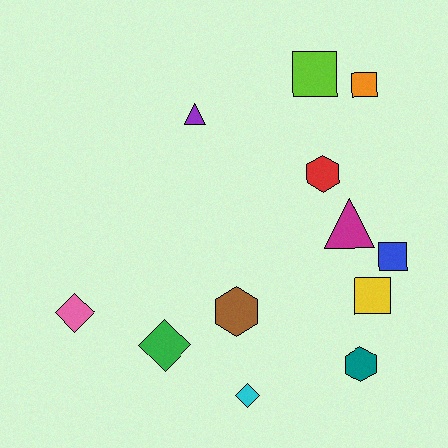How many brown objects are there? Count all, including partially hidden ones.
There is 1 brown object.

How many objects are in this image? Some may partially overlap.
There are 12 objects.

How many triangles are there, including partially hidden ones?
There are 2 triangles.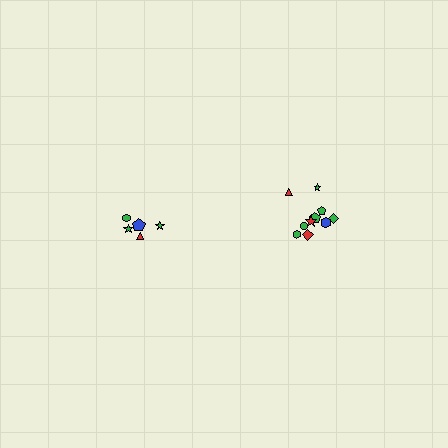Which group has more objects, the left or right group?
The right group.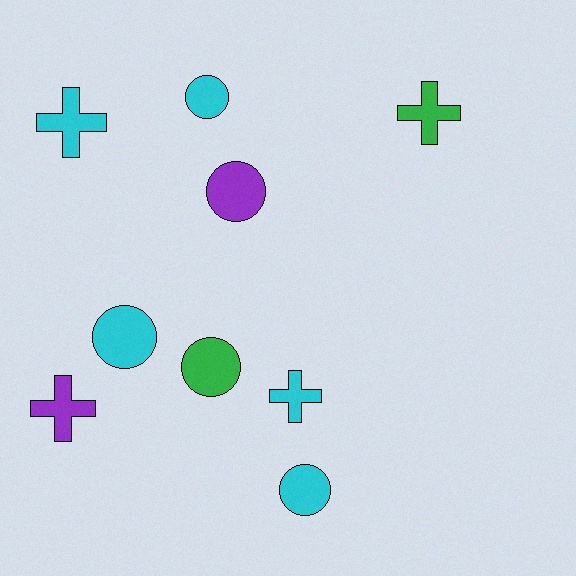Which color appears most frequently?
Cyan, with 5 objects.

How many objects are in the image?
There are 9 objects.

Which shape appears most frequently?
Circle, with 5 objects.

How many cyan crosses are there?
There are 2 cyan crosses.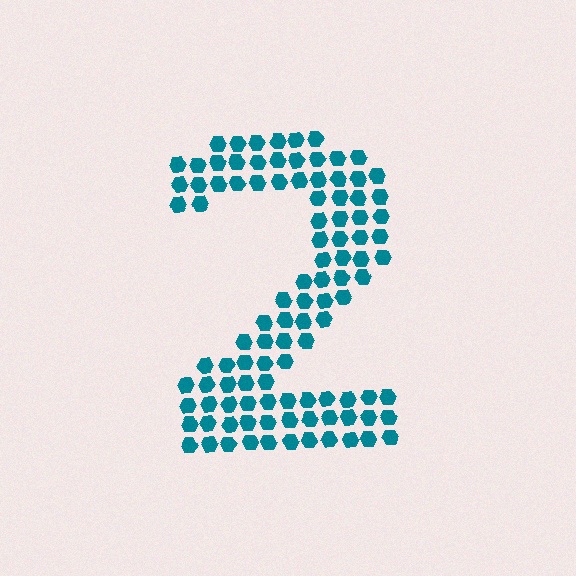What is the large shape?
The large shape is the digit 2.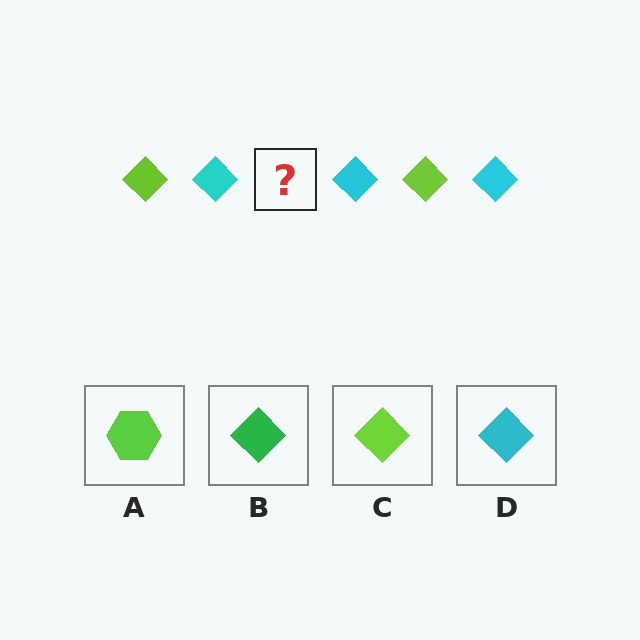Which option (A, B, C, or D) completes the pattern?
C.